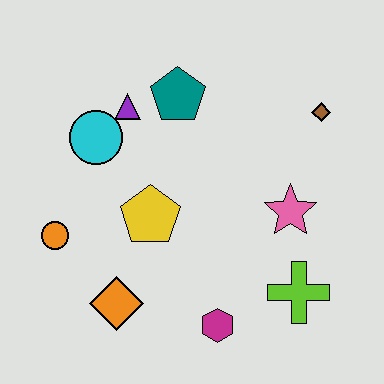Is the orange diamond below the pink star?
Yes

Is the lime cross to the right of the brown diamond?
No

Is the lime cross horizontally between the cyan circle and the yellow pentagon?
No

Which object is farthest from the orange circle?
The brown diamond is farthest from the orange circle.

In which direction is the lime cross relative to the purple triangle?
The lime cross is below the purple triangle.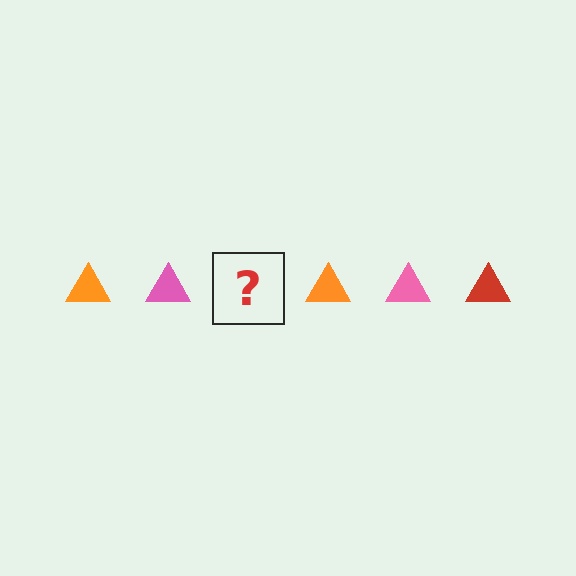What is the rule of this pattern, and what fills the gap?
The rule is that the pattern cycles through orange, pink, red triangles. The gap should be filled with a red triangle.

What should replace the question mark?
The question mark should be replaced with a red triangle.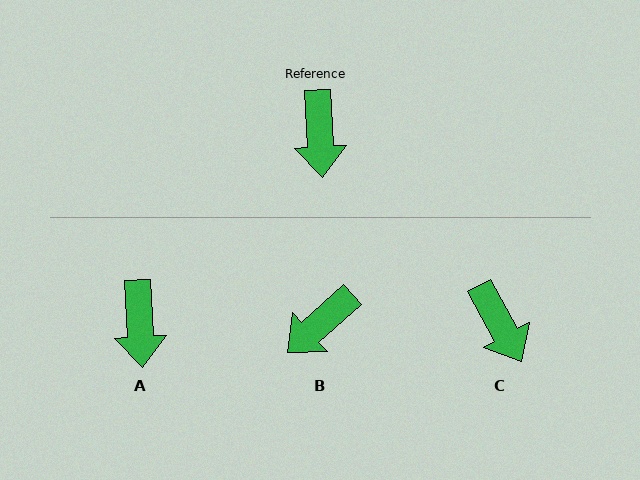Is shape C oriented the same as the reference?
No, it is off by about 26 degrees.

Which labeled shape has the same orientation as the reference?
A.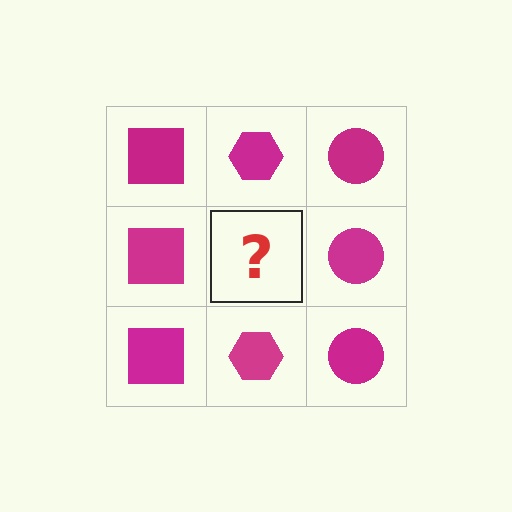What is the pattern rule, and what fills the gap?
The rule is that each column has a consistent shape. The gap should be filled with a magenta hexagon.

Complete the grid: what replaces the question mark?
The question mark should be replaced with a magenta hexagon.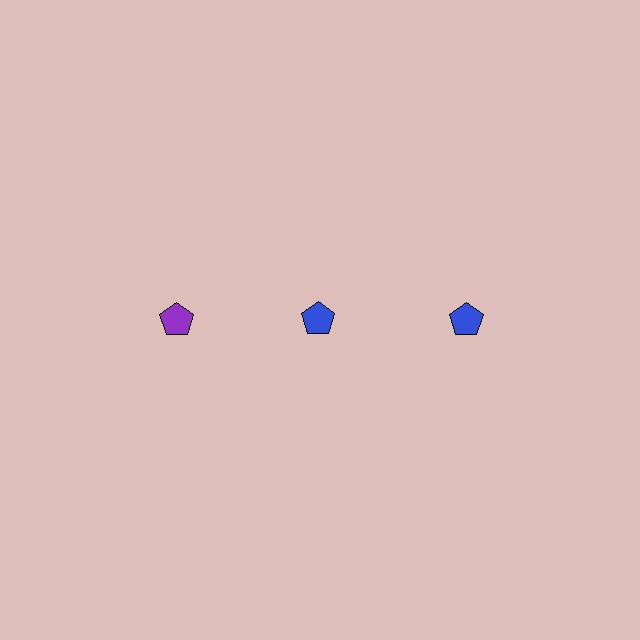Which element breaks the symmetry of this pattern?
The purple pentagon in the top row, leftmost column breaks the symmetry. All other shapes are blue pentagons.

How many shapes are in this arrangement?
There are 3 shapes arranged in a grid pattern.